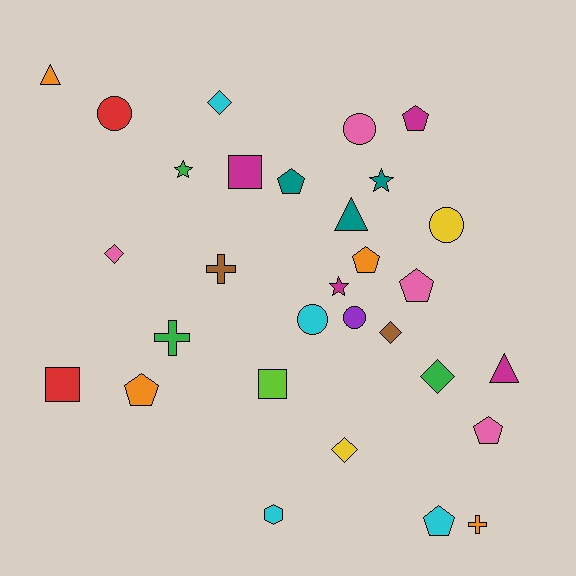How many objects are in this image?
There are 30 objects.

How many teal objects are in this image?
There are 3 teal objects.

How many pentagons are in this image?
There are 7 pentagons.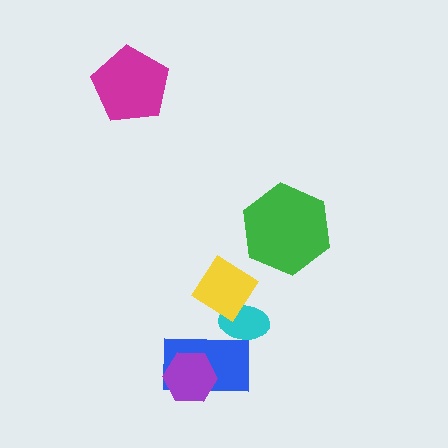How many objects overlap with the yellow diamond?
1 object overlaps with the yellow diamond.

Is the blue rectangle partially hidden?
Yes, it is partially covered by another shape.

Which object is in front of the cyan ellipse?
The yellow diamond is in front of the cyan ellipse.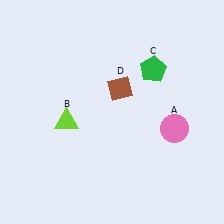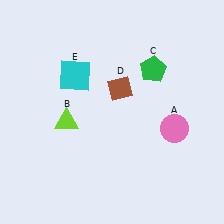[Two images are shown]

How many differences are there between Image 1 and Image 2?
There is 1 difference between the two images.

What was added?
A cyan square (E) was added in Image 2.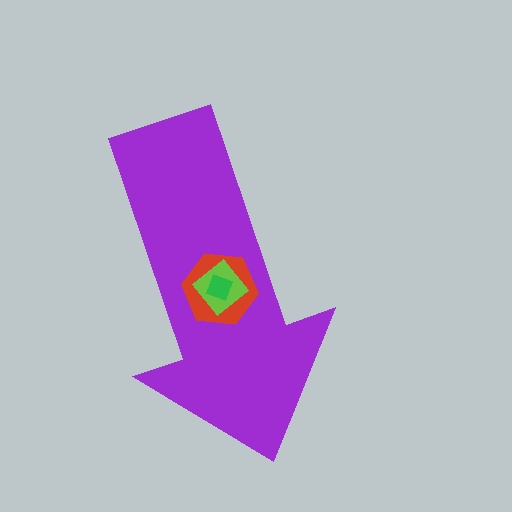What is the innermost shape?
The green diamond.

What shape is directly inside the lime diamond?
The green diamond.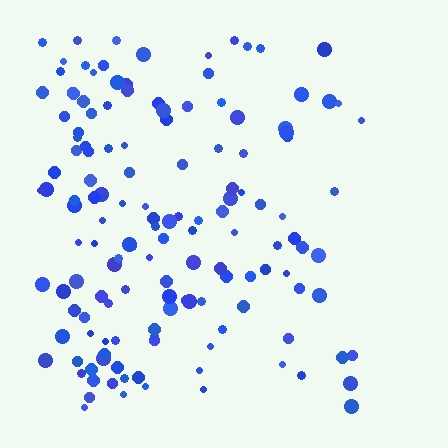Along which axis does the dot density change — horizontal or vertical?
Horizontal.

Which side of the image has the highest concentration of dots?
The left.